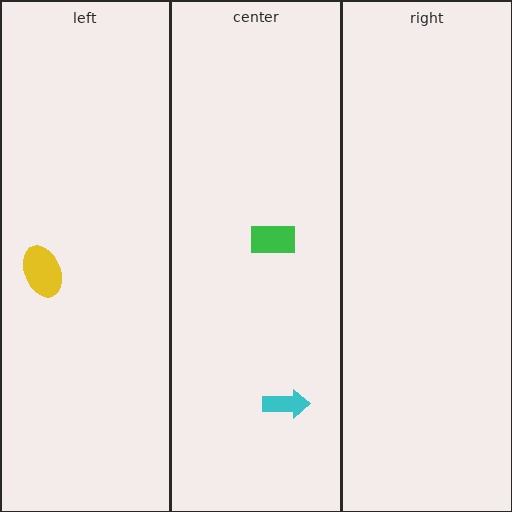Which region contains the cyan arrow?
The center region.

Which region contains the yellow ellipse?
The left region.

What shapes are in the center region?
The cyan arrow, the green rectangle.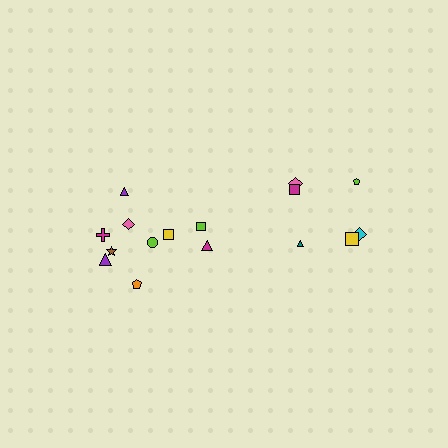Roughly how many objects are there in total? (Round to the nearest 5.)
Roughly 15 objects in total.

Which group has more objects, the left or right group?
The left group.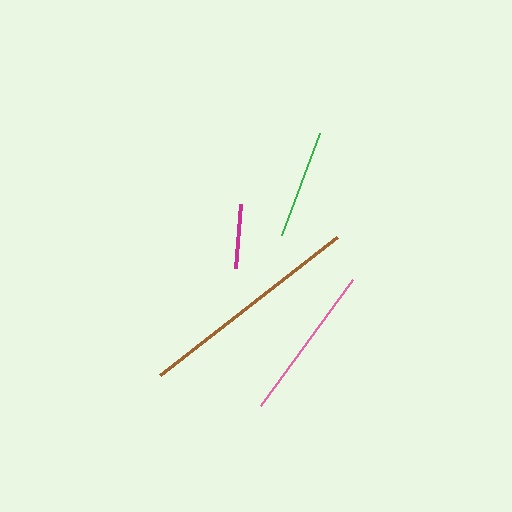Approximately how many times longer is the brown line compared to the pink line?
The brown line is approximately 1.4 times the length of the pink line.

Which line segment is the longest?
The brown line is the longest at approximately 224 pixels.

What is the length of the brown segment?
The brown segment is approximately 224 pixels long.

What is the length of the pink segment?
The pink segment is approximately 156 pixels long.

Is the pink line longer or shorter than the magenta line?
The pink line is longer than the magenta line.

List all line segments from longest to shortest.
From longest to shortest: brown, pink, green, magenta.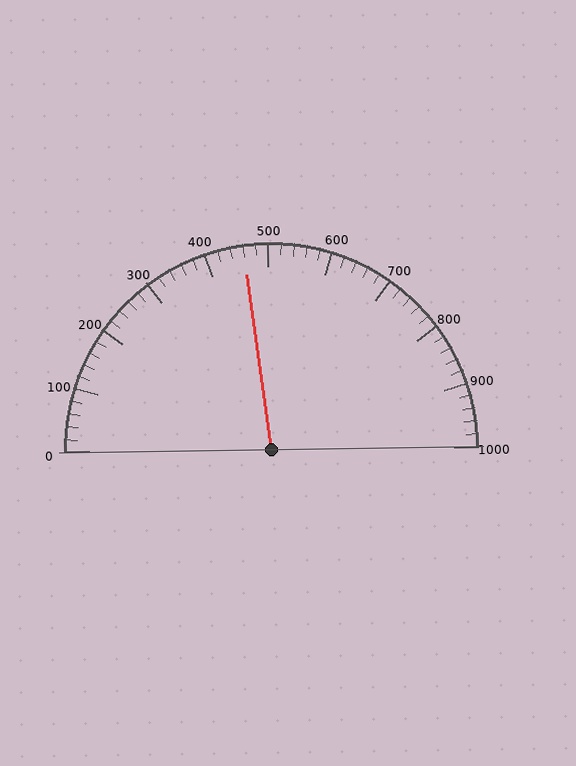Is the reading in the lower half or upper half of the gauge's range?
The reading is in the lower half of the range (0 to 1000).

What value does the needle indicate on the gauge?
The needle indicates approximately 460.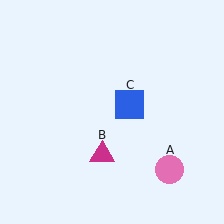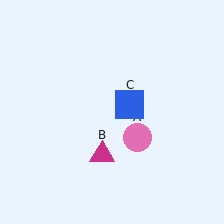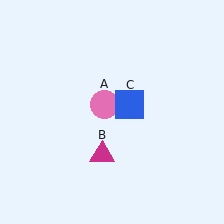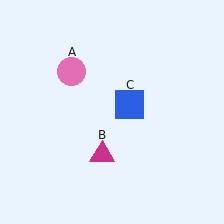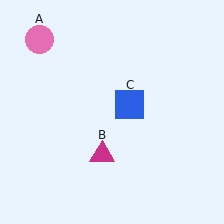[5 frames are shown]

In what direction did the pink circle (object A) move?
The pink circle (object A) moved up and to the left.